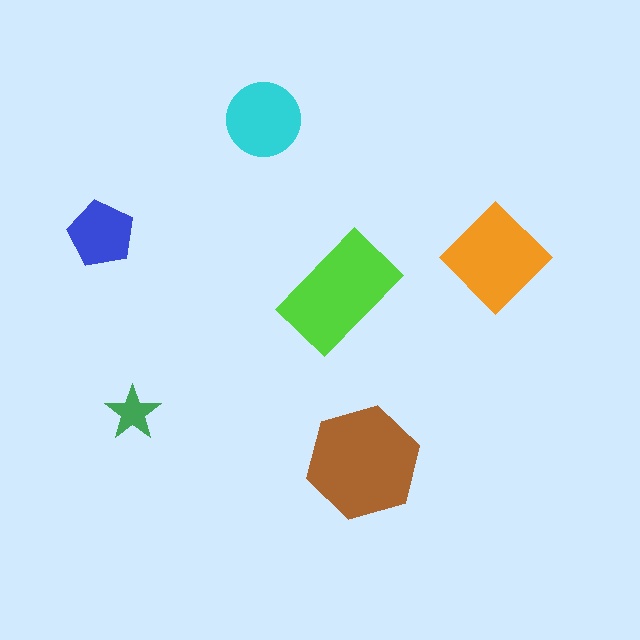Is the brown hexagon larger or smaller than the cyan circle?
Larger.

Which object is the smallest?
The green star.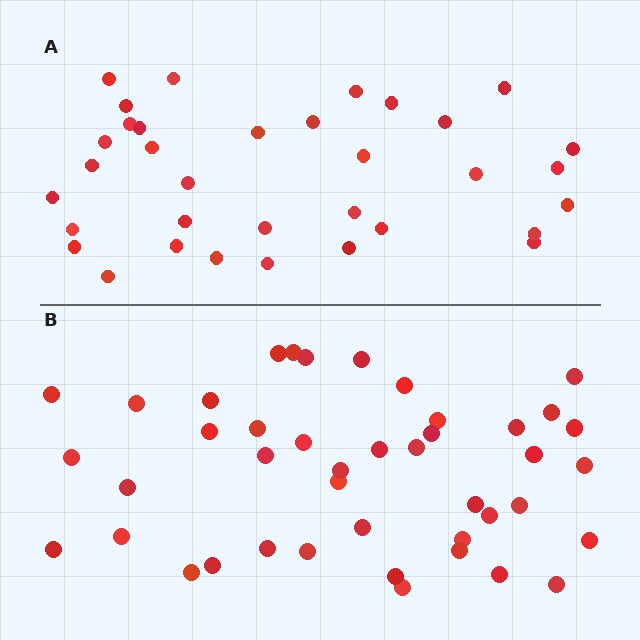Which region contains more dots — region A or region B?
Region B (the bottom region) has more dots.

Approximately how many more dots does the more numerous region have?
Region B has roughly 8 or so more dots than region A.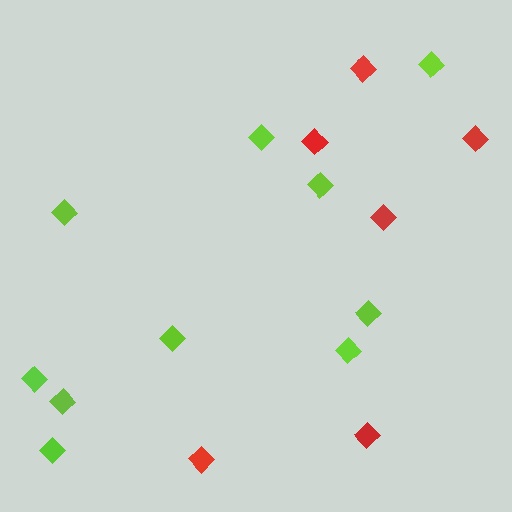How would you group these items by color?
There are 2 groups: one group of red diamonds (6) and one group of lime diamonds (10).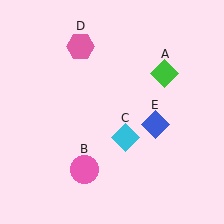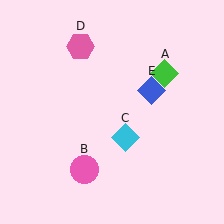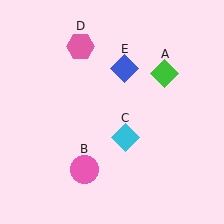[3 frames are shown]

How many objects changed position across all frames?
1 object changed position: blue diamond (object E).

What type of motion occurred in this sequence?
The blue diamond (object E) rotated counterclockwise around the center of the scene.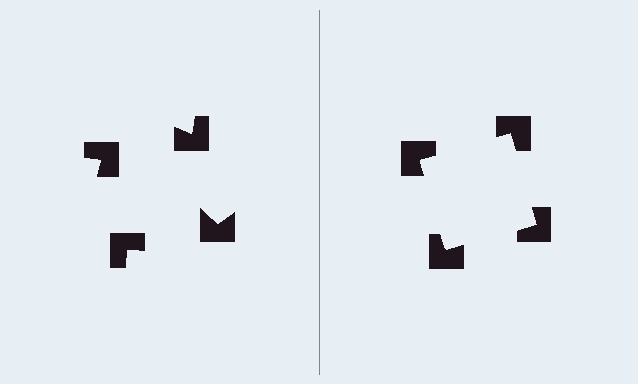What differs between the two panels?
The notched squares are positioned identically on both sides; only the wedge orientations differ. On the right they align to a square; on the left they are misaligned.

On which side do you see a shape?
An illusory square appears on the right side. On the left side the wedge cuts are rotated, so no coherent shape forms.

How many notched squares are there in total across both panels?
8 — 4 on each side.